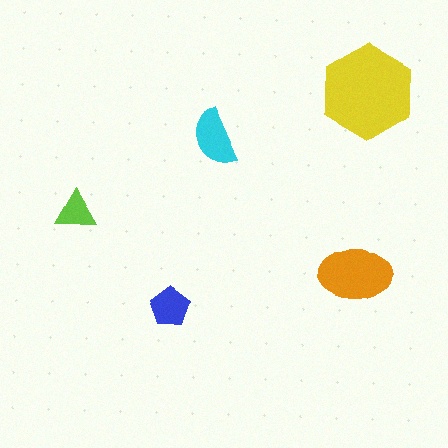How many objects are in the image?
There are 5 objects in the image.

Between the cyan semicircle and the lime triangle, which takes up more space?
The cyan semicircle.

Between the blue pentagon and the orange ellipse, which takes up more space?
The orange ellipse.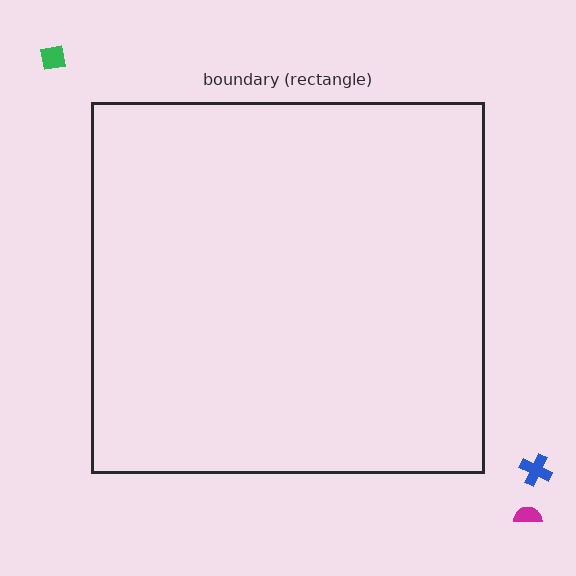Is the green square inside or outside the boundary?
Outside.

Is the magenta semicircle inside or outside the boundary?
Outside.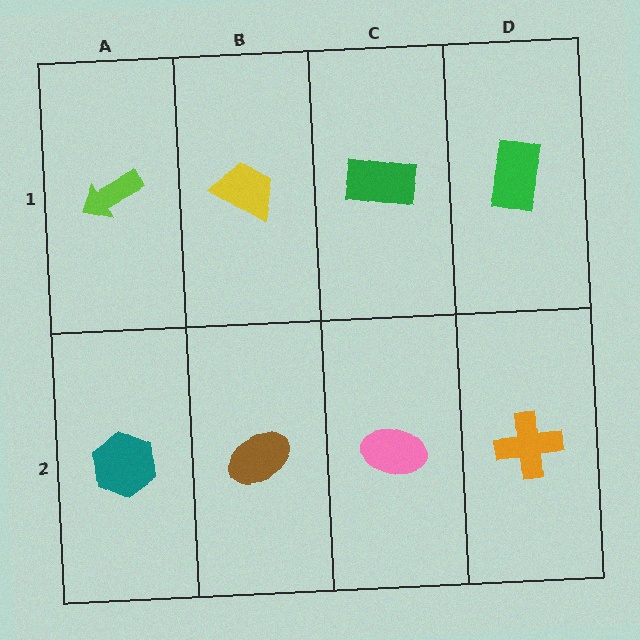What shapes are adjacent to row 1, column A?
A teal hexagon (row 2, column A), a yellow trapezoid (row 1, column B).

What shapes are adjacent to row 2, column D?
A green rectangle (row 1, column D), a pink ellipse (row 2, column C).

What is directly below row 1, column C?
A pink ellipse.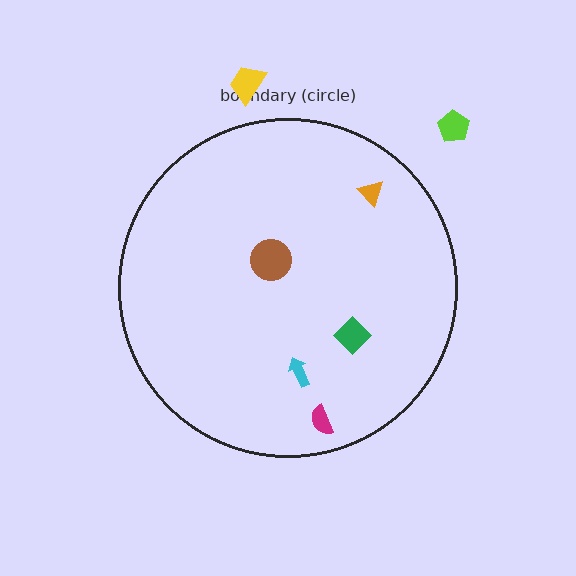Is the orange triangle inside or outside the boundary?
Inside.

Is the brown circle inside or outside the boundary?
Inside.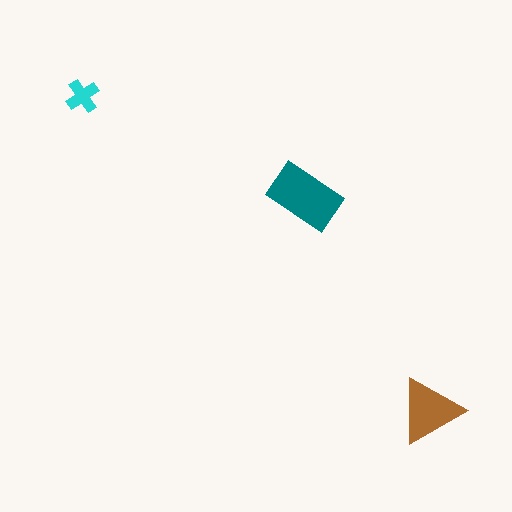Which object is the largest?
The teal rectangle.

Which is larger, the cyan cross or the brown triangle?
The brown triangle.